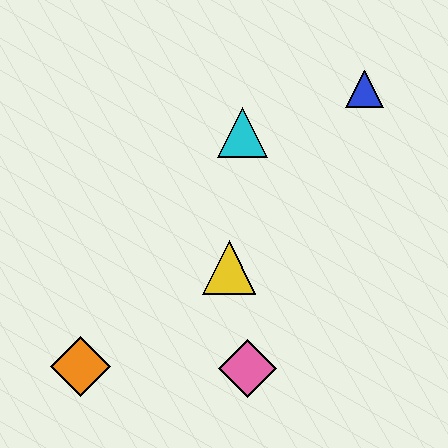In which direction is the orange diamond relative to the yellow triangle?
The orange diamond is to the left of the yellow triangle.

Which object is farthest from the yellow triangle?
The blue triangle is farthest from the yellow triangle.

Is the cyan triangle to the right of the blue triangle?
No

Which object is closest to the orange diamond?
The pink diamond is closest to the orange diamond.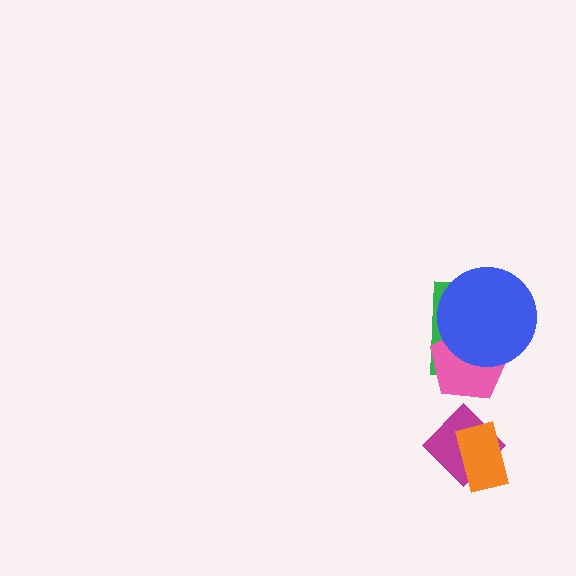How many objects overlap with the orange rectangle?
1 object overlaps with the orange rectangle.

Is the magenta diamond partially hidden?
Yes, it is partially covered by another shape.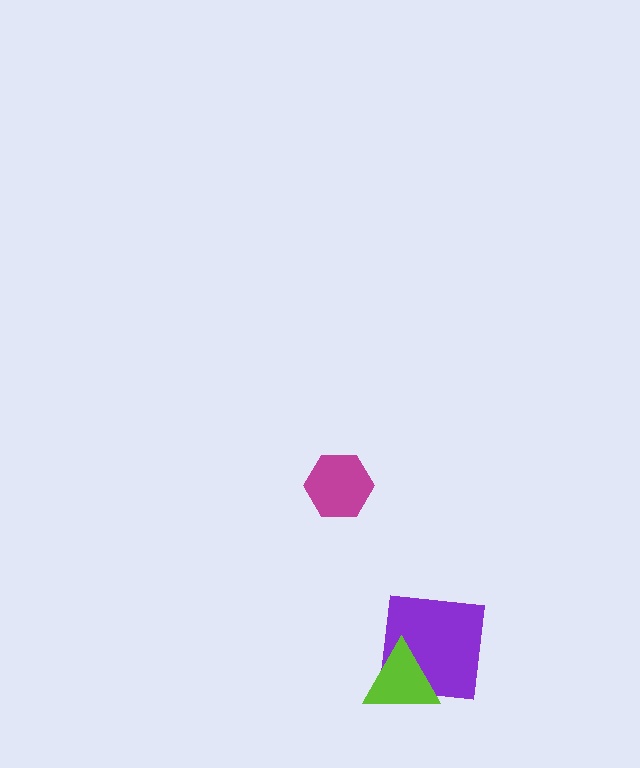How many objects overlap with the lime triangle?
1 object overlaps with the lime triangle.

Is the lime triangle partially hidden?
No, no other shape covers it.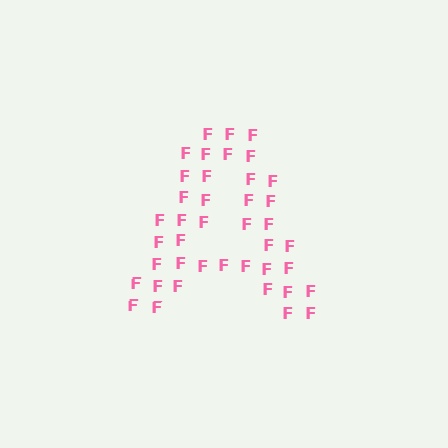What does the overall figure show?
The overall figure shows the letter A.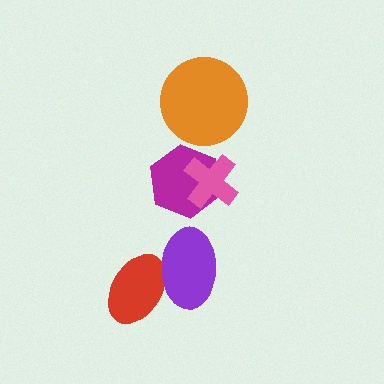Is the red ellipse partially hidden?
Yes, it is partially covered by another shape.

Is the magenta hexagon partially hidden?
Yes, it is partially covered by another shape.